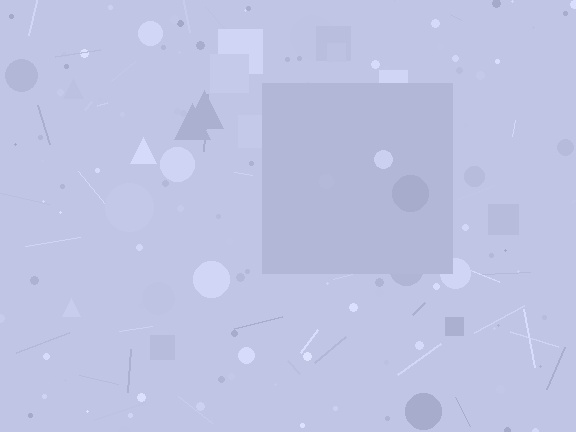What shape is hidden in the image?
A square is hidden in the image.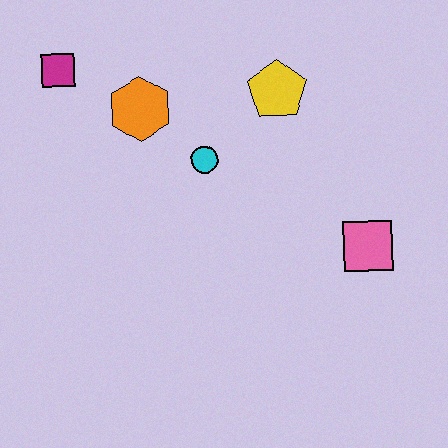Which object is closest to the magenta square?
The orange hexagon is closest to the magenta square.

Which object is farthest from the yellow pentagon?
The magenta square is farthest from the yellow pentagon.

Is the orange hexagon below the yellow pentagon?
Yes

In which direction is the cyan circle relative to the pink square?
The cyan circle is to the left of the pink square.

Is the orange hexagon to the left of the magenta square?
No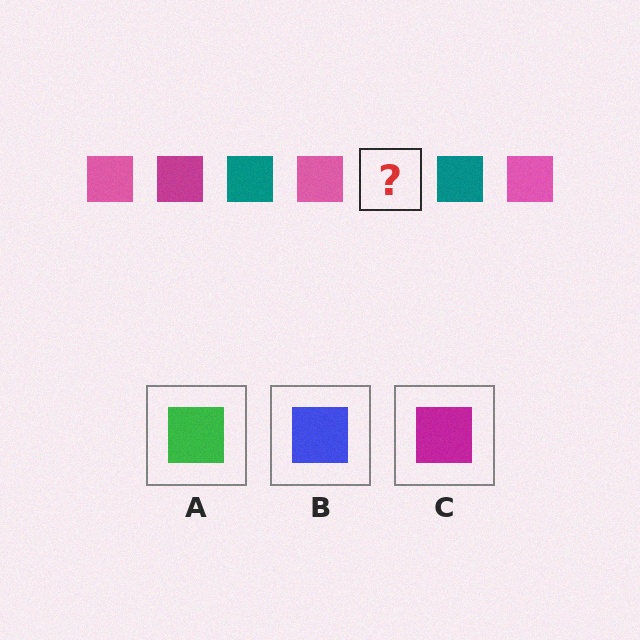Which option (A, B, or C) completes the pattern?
C.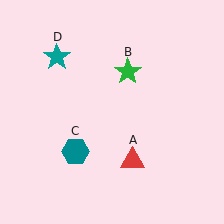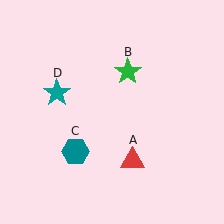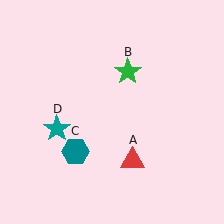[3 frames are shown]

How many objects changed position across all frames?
1 object changed position: teal star (object D).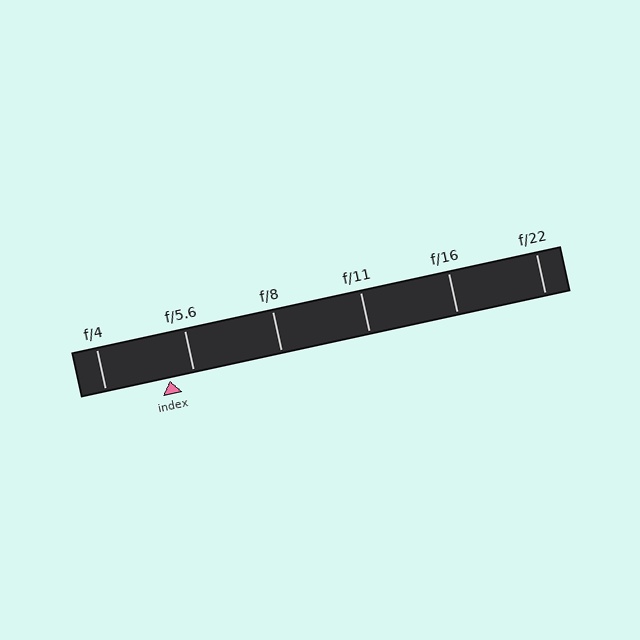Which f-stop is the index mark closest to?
The index mark is closest to f/5.6.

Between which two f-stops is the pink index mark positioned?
The index mark is between f/4 and f/5.6.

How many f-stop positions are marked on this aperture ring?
There are 6 f-stop positions marked.